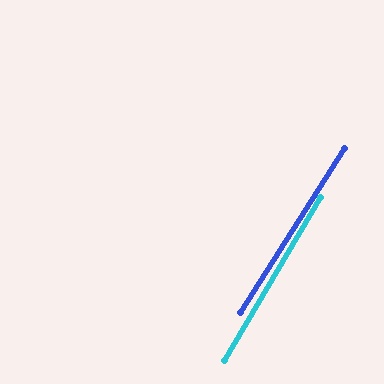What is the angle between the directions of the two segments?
Approximately 2 degrees.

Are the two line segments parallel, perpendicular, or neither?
Parallel — their directions differ by only 1.6°.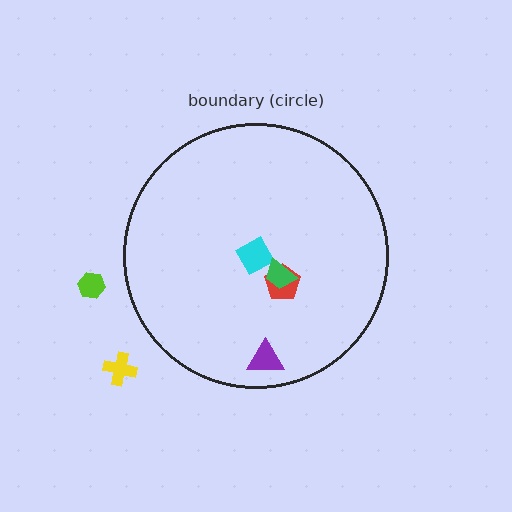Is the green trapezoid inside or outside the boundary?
Inside.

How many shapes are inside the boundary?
4 inside, 2 outside.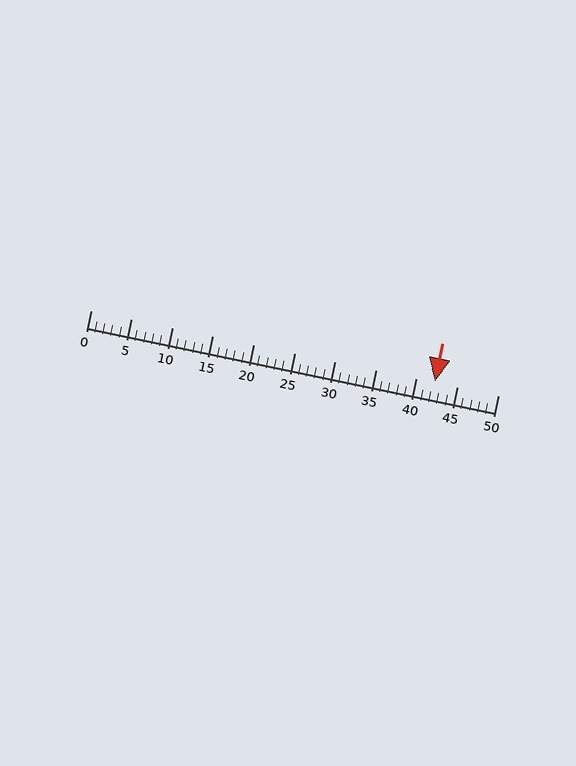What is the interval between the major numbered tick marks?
The major tick marks are spaced 5 units apart.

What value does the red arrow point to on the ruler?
The red arrow points to approximately 42.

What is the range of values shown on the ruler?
The ruler shows values from 0 to 50.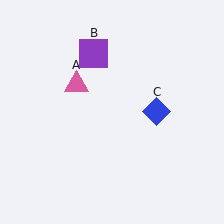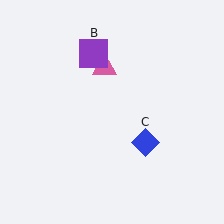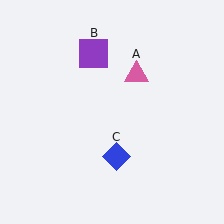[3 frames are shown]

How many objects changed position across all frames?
2 objects changed position: pink triangle (object A), blue diamond (object C).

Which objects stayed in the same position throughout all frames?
Purple square (object B) remained stationary.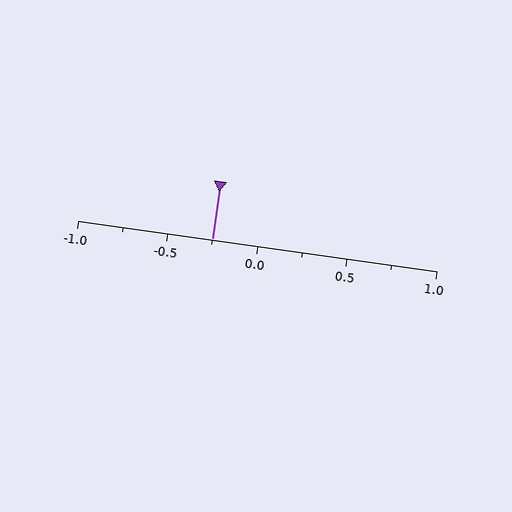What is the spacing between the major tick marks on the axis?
The major ticks are spaced 0.5 apart.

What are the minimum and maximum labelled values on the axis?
The axis runs from -1.0 to 1.0.